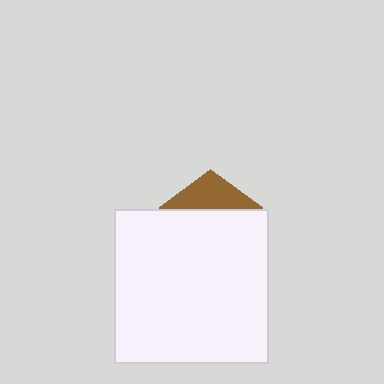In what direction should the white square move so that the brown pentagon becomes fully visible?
The white square should move down. That is the shortest direction to clear the overlap and leave the brown pentagon fully visible.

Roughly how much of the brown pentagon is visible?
A small part of it is visible (roughly 31%).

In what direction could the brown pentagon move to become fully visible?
The brown pentagon could move up. That would shift it out from behind the white square entirely.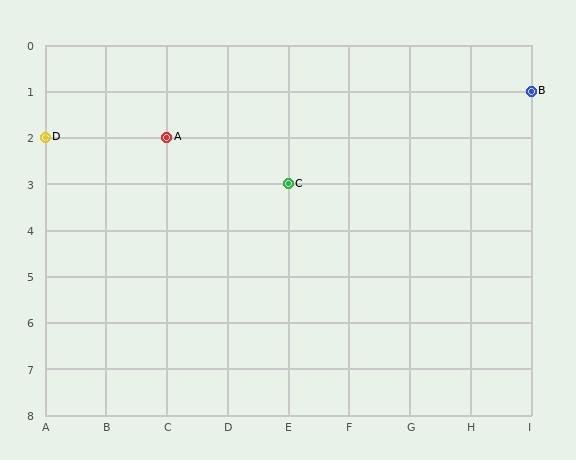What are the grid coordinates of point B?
Point B is at grid coordinates (I, 1).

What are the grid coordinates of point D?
Point D is at grid coordinates (A, 2).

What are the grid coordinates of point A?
Point A is at grid coordinates (C, 2).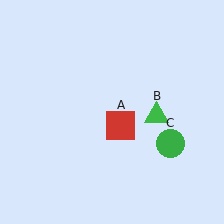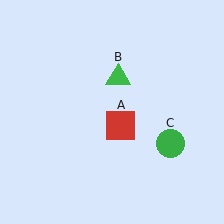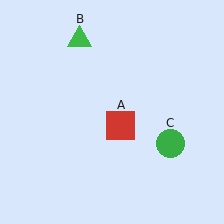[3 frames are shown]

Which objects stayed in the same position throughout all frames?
Red square (object A) and green circle (object C) remained stationary.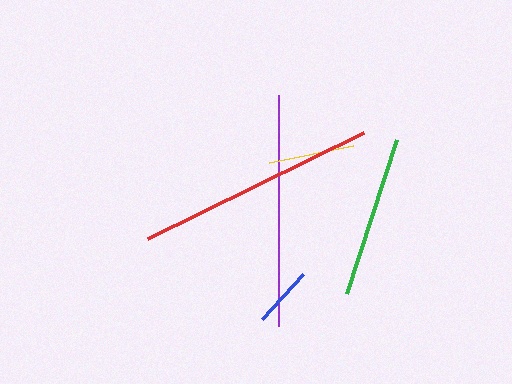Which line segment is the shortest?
The blue line is the shortest at approximately 61 pixels.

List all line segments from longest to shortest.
From longest to shortest: red, purple, green, yellow, blue.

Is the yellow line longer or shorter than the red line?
The red line is longer than the yellow line.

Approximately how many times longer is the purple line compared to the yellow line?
The purple line is approximately 2.7 times the length of the yellow line.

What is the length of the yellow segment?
The yellow segment is approximately 86 pixels long.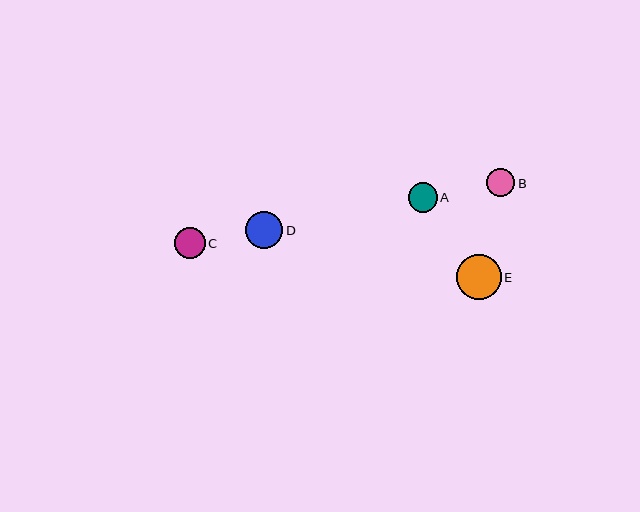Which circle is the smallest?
Circle B is the smallest with a size of approximately 29 pixels.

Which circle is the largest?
Circle E is the largest with a size of approximately 45 pixels.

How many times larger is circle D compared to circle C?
Circle D is approximately 1.2 times the size of circle C.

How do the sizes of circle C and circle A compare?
Circle C and circle A are approximately the same size.